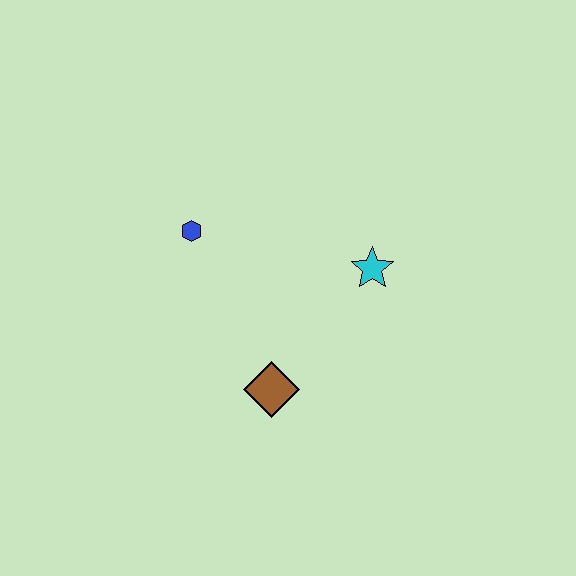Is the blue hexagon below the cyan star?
No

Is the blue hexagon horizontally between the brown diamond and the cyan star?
No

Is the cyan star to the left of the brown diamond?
No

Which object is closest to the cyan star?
The brown diamond is closest to the cyan star.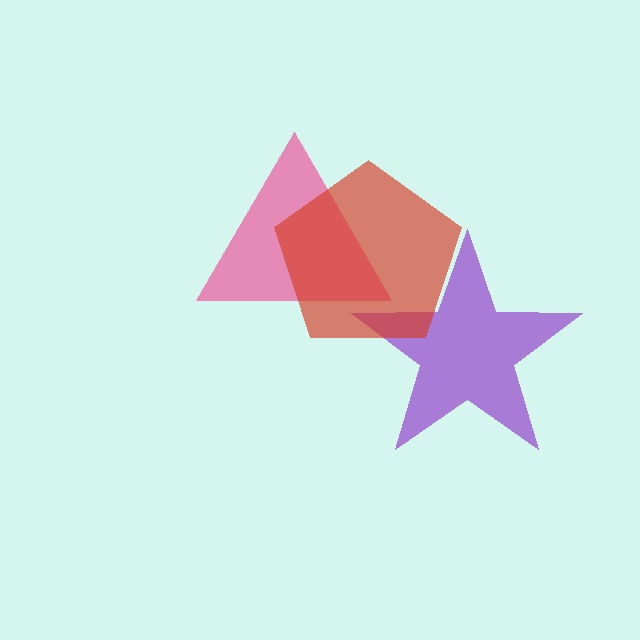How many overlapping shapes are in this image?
There are 3 overlapping shapes in the image.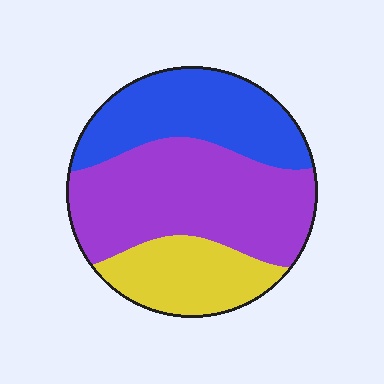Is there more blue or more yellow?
Blue.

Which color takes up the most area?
Purple, at roughly 45%.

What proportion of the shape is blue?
Blue covers 31% of the shape.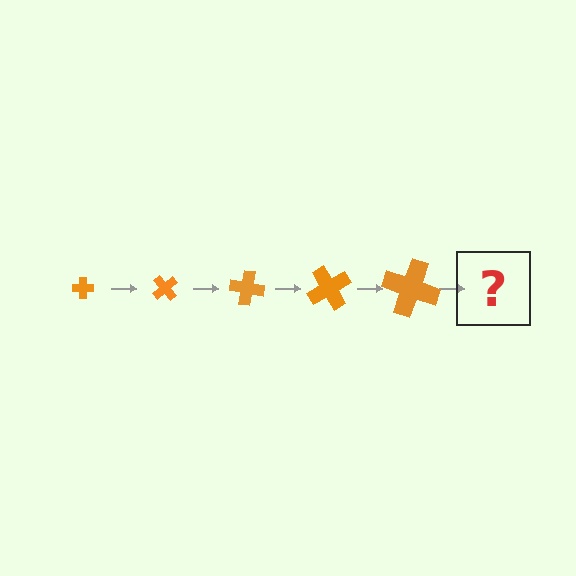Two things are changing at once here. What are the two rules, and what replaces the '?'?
The two rules are that the cross grows larger each step and it rotates 50 degrees each step. The '?' should be a cross, larger than the previous one and rotated 250 degrees from the start.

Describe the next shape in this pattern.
It should be a cross, larger than the previous one and rotated 250 degrees from the start.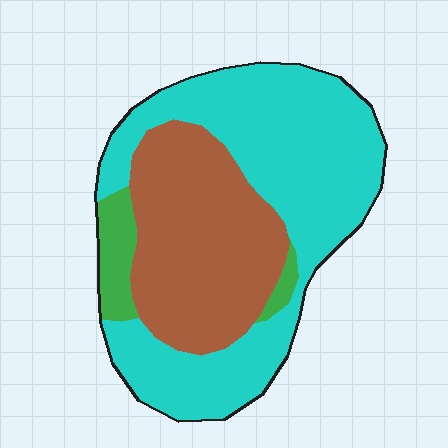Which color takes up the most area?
Cyan, at roughly 55%.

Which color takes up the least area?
Green, at roughly 10%.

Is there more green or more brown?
Brown.